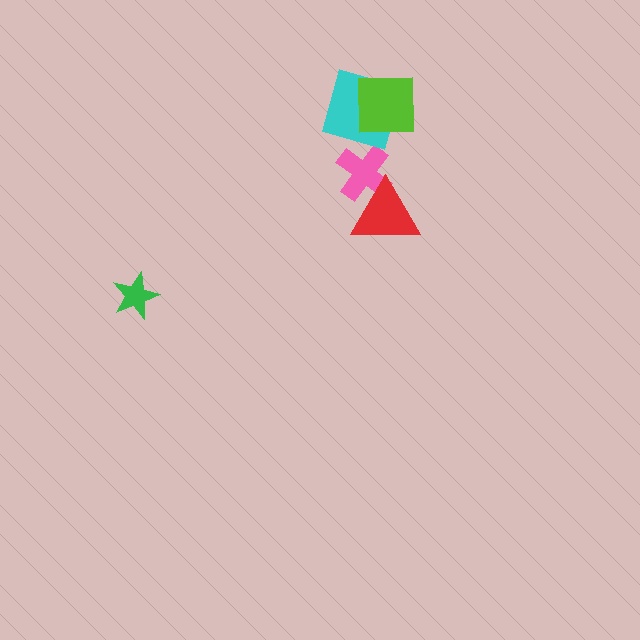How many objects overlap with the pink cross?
2 objects overlap with the pink cross.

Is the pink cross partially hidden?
Yes, it is partially covered by another shape.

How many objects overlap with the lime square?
1 object overlaps with the lime square.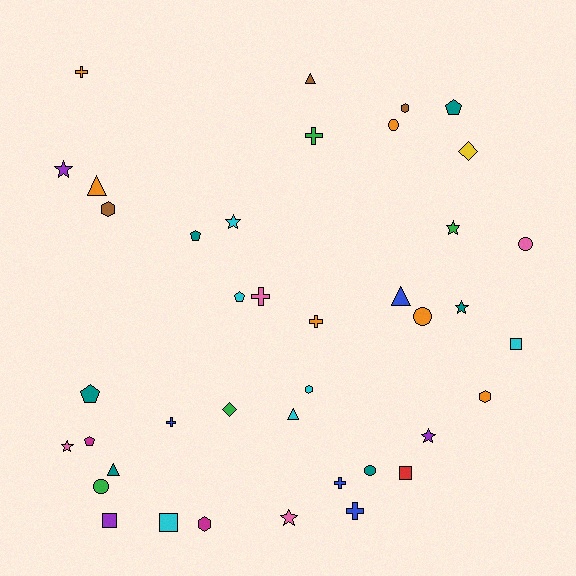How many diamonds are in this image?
There are 2 diamonds.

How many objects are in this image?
There are 40 objects.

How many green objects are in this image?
There are 4 green objects.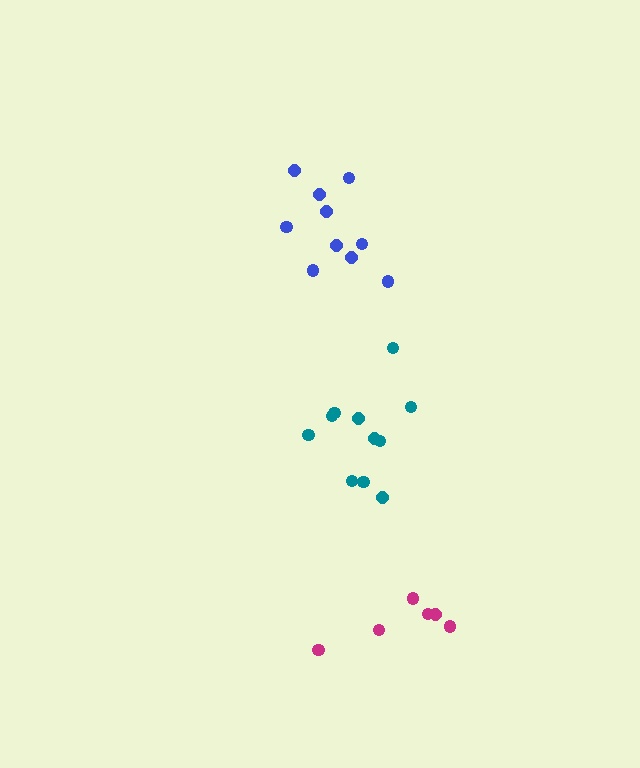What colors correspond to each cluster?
The clusters are colored: blue, teal, magenta.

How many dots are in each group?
Group 1: 10 dots, Group 2: 11 dots, Group 3: 6 dots (27 total).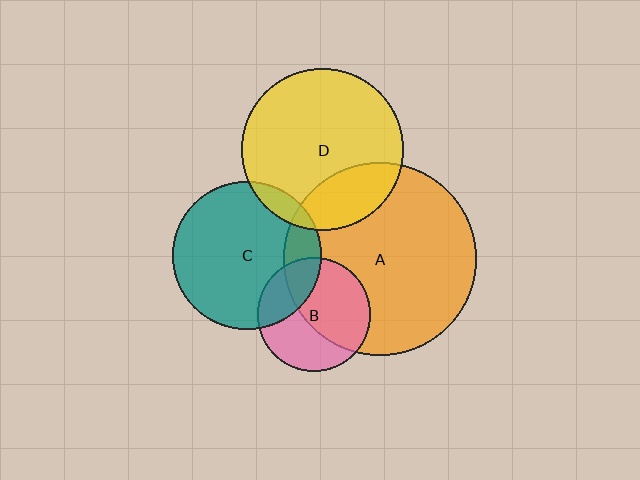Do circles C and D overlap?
Yes.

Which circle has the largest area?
Circle A (orange).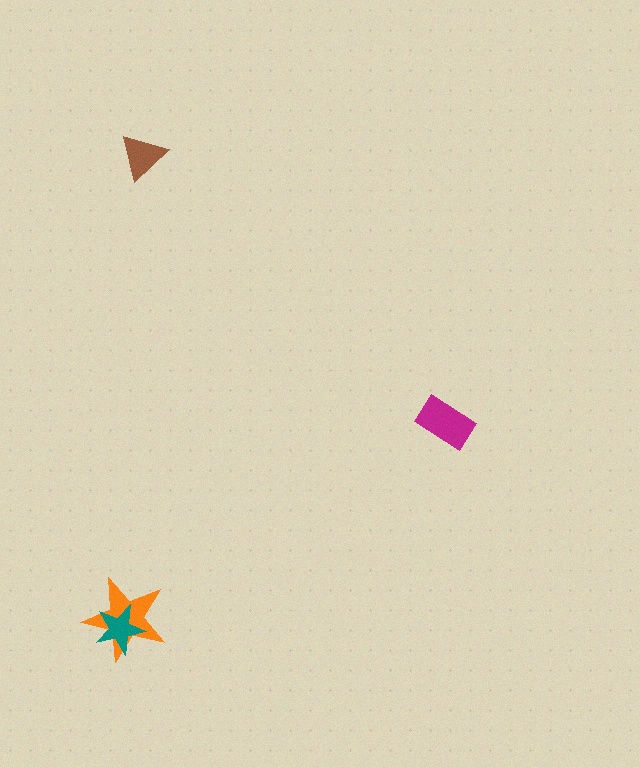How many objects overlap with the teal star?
1 object overlaps with the teal star.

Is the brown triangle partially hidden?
No, no other shape covers it.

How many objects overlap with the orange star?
1 object overlaps with the orange star.